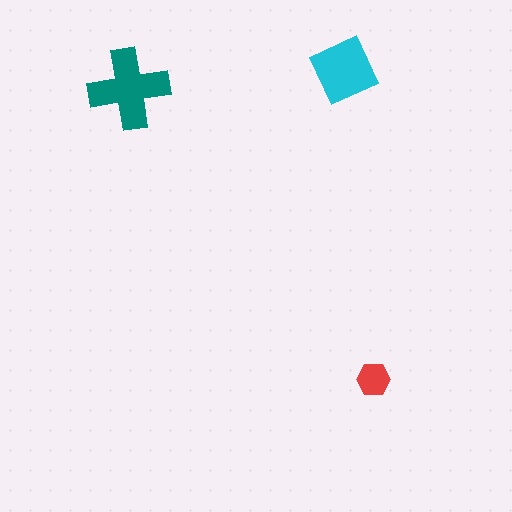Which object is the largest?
The teal cross.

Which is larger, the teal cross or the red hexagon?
The teal cross.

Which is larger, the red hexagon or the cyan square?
The cyan square.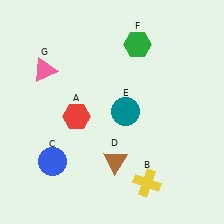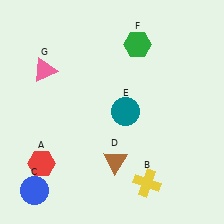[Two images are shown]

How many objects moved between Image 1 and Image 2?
2 objects moved between the two images.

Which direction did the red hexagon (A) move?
The red hexagon (A) moved down.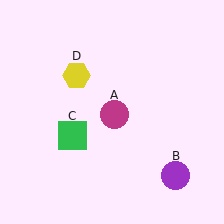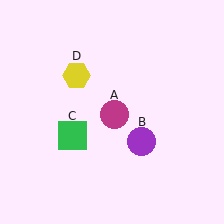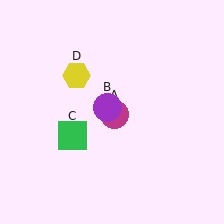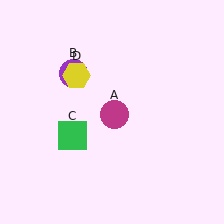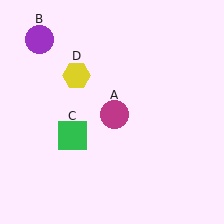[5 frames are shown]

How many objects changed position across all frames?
1 object changed position: purple circle (object B).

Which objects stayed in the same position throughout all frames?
Magenta circle (object A) and green square (object C) and yellow hexagon (object D) remained stationary.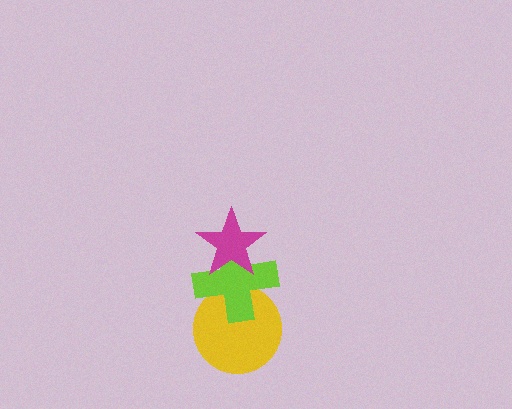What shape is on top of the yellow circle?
The lime cross is on top of the yellow circle.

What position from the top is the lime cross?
The lime cross is 2nd from the top.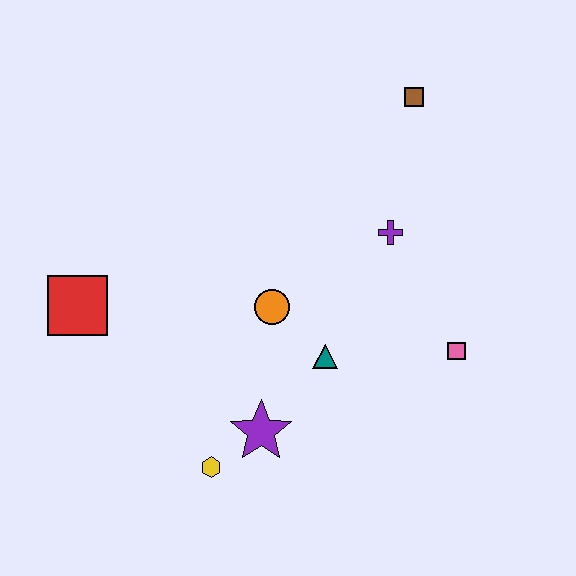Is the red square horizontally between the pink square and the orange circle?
No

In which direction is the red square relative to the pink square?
The red square is to the left of the pink square.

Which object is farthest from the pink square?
The red square is farthest from the pink square.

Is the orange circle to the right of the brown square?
No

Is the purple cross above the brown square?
No